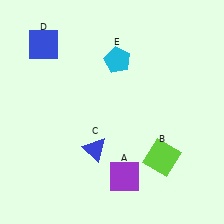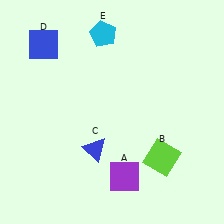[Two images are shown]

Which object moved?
The cyan pentagon (E) moved up.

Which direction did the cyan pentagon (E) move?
The cyan pentagon (E) moved up.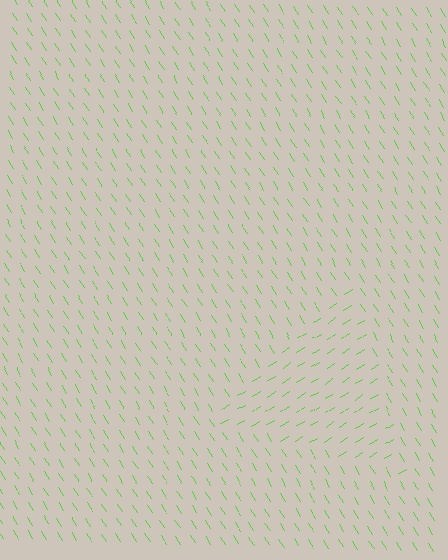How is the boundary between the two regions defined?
The boundary is defined purely by a change in line orientation (approximately 90 degrees difference). All lines are the same color and thickness.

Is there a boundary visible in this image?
Yes, there is a texture boundary formed by a change in line orientation.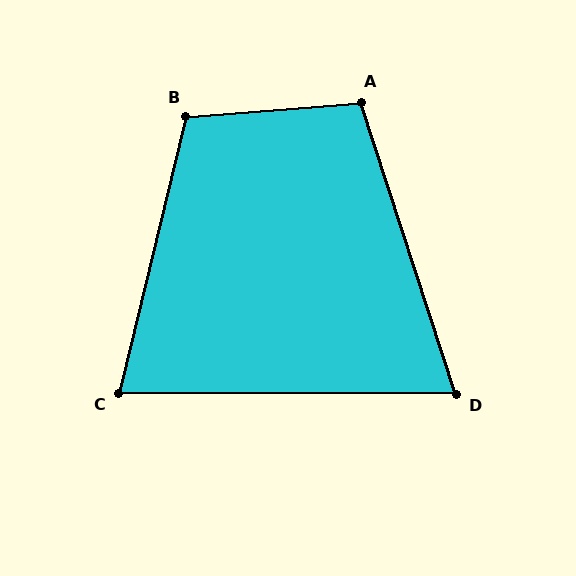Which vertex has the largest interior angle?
B, at approximately 108 degrees.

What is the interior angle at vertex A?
Approximately 103 degrees (obtuse).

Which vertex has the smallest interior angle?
D, at approximately 72 degrees.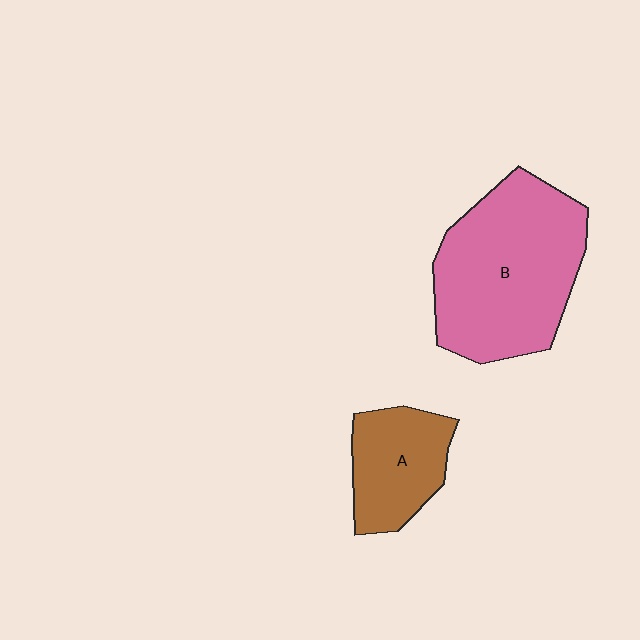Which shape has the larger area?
Shape B (pink).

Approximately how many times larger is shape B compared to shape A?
Approximately 2.1 times.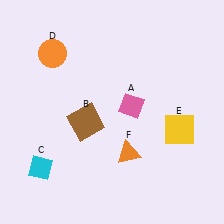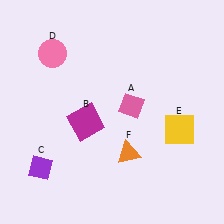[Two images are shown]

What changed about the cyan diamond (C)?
In Image 1, C is cyan. In Image 2, it changed to purple.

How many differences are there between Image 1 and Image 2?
There are 3 differences between the two images.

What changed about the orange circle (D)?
In Image 1, D is orange. In Image 2, it changed to pink.